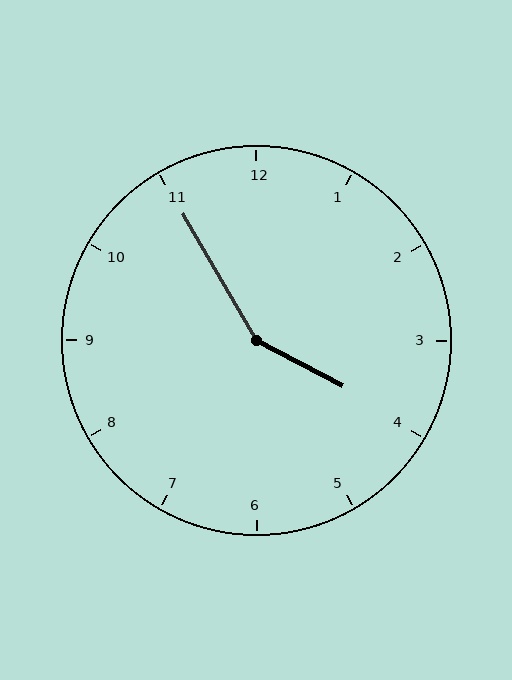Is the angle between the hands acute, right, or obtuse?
It is obtuse.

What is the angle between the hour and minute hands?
Approximately 148 degrees.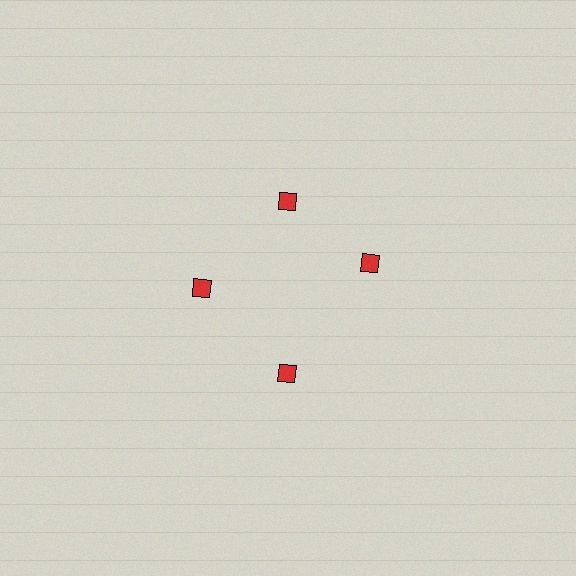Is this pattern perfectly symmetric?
No. The 4 red diamonds are arranged in a ring, but one element near the 3 o'clock position is rotated out of alignment along the ring, breaking the 4-fold rotational symmetry.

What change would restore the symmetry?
The symmetry would be restored by rotating it back into even spacing with its neighbors so that all 4 diamonds sit at equal angles and equal distance from the center.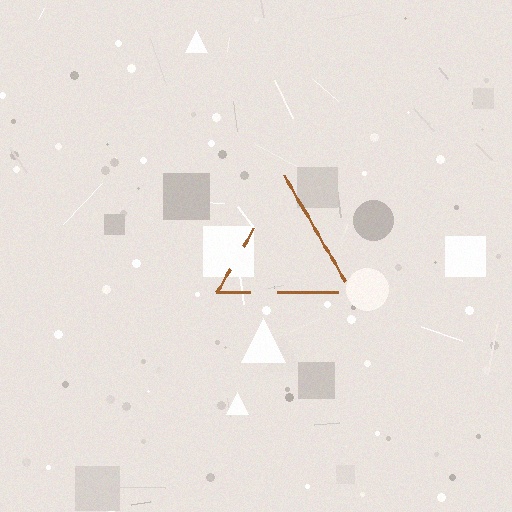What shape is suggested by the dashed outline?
The dashed outline suggests a triangle.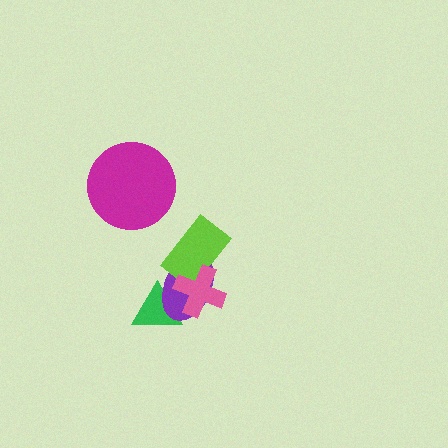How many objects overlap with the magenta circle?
0 objects overlap with the magenta circle.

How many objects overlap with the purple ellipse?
3 objects overlap with the purple ellipse.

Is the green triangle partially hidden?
Yes, it is partially covered by another shape.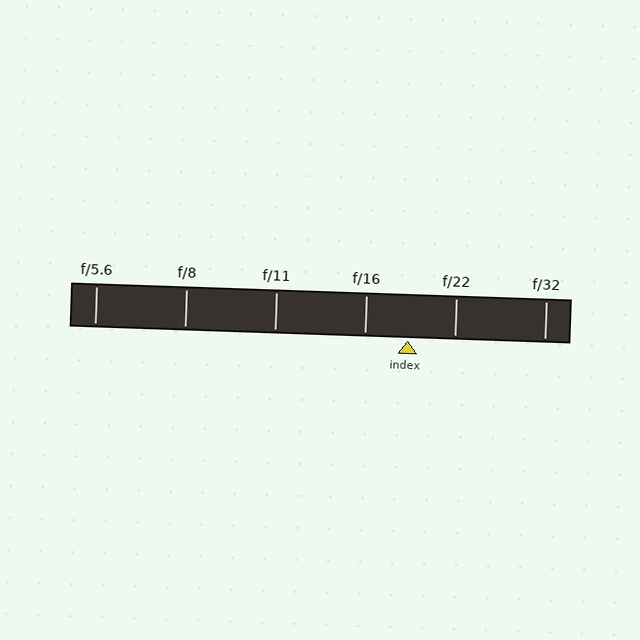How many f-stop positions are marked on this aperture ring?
There are 6 f-stop positions marked.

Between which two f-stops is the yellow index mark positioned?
The index mark is between f/16 and f/22.